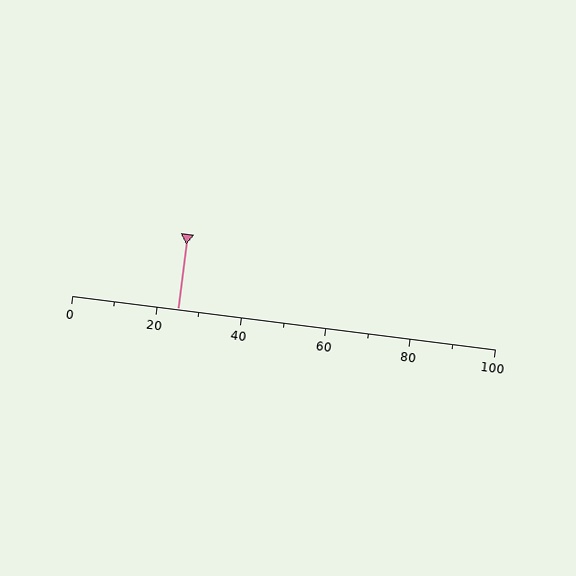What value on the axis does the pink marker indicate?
The marker indicates approximately 25.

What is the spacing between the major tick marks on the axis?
The major ticks are spaced 20 apart.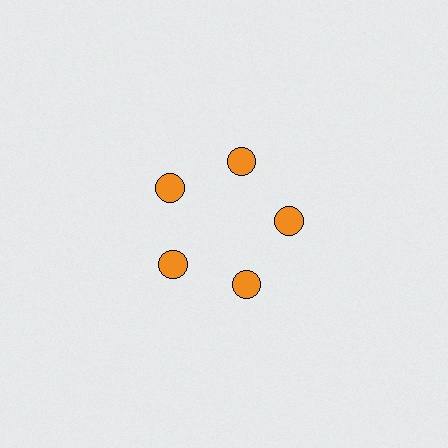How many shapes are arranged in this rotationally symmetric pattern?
There are 5 shapes, arranged in 5 groups of 1.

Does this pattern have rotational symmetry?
Yes, this pattern has 5-fold rotational symmetry. It looks the same after rotating 72 degrees around the center.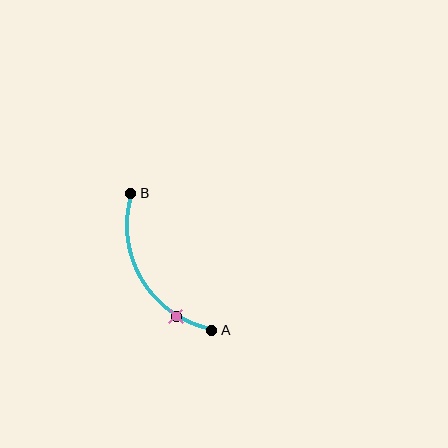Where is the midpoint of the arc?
The arc midpoint is the point on the curve farthest from the straight line joining A and B. It sits to the left of that line.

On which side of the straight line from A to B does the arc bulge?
The arc bulges to the left of the straight line connecting A and B.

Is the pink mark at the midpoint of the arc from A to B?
No. The pink mark lies on the arc but is closer to endpoint A. The arc midpoint would be at the point on the curve equidistant along the arc from both A and B.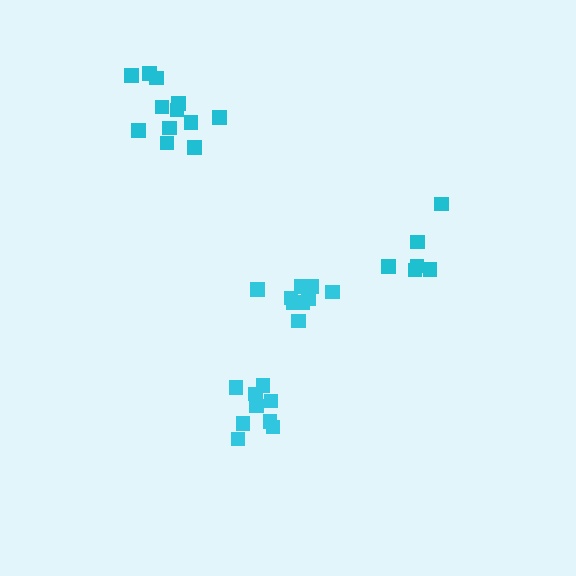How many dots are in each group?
Group 1: 6 dots, Group 2: 9 dots, Group 3: 12 dots, Group 4: 10 dots (37 total).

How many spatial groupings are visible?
There are 4 spatial groupings.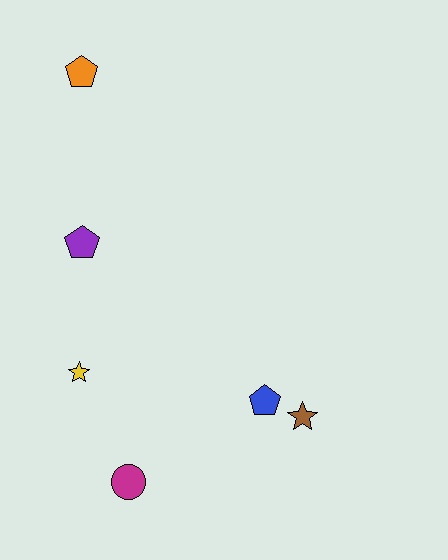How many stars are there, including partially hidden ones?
There are 2 stars.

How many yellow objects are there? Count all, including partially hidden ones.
There is 1 yellow object.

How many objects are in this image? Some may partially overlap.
There are 6 objects.